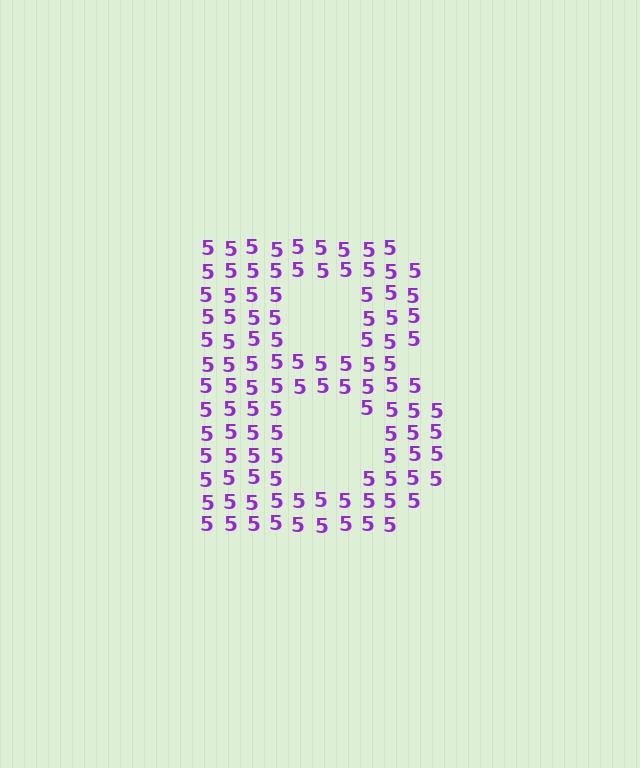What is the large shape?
The large shape is the letter B.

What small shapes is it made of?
It is made of small digit 5's.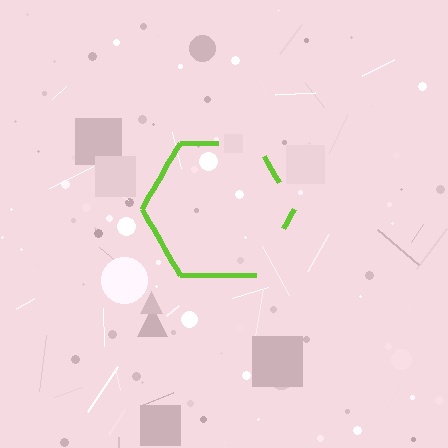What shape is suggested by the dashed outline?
The dashed outline suggests a hexagon.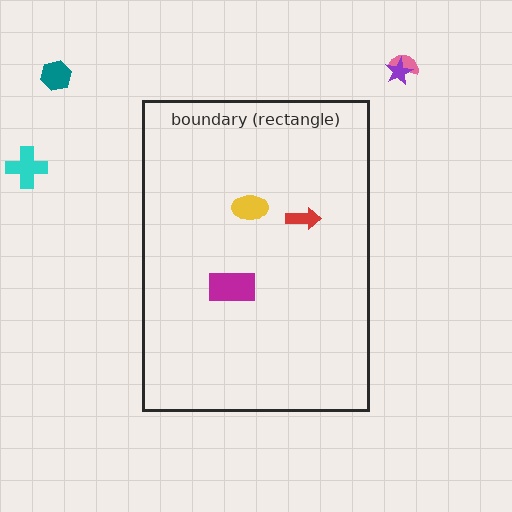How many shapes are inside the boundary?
3 inside, 4 outside.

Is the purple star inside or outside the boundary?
Outside.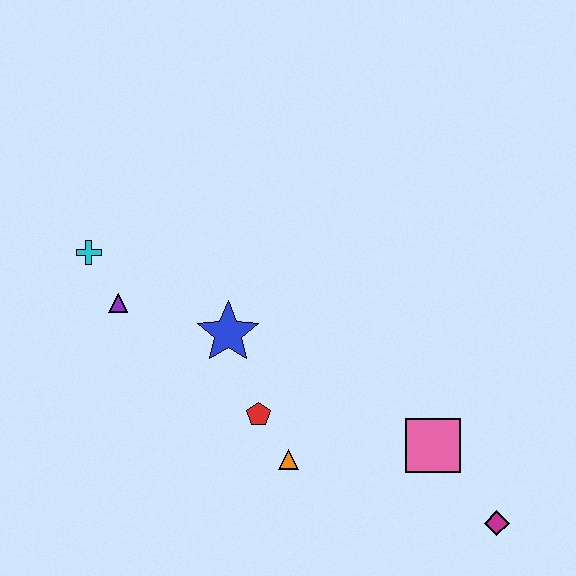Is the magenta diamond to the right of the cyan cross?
Yes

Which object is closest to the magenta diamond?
The pink square is closest to the magenta diamond.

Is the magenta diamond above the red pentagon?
No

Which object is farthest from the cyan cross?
The magenta diamond is farthest from the cyan cross.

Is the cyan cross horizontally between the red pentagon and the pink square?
No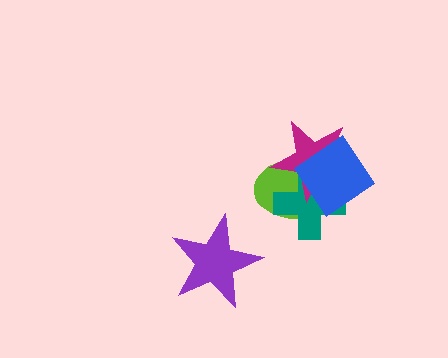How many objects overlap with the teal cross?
3 objects overlap with the teal cross.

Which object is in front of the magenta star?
The blue diamond is in front of the magenta star.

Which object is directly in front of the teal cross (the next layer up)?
The magenta star is directly in front of the teal cross.